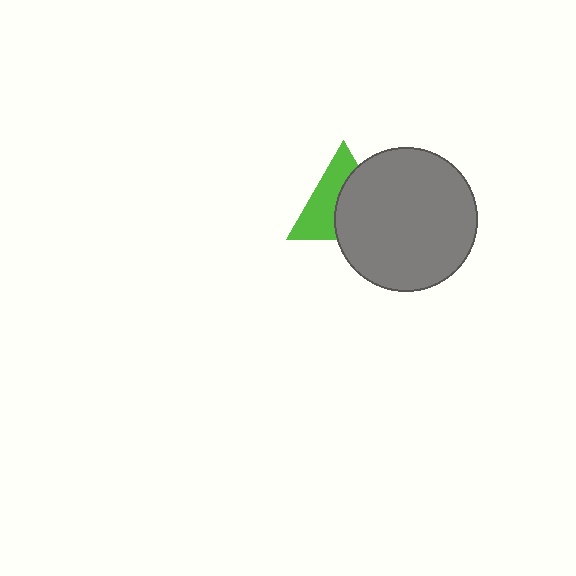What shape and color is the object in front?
The object in front is a gray circle.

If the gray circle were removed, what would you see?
You would see the complete lime triangle.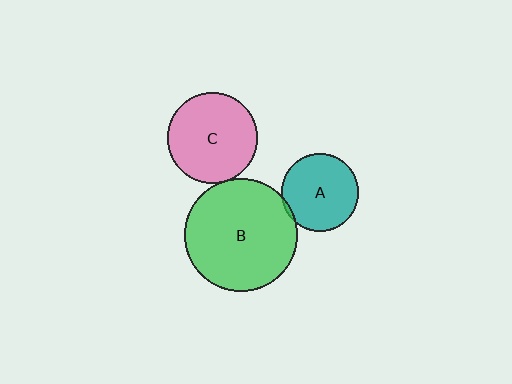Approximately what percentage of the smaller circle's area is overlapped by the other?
Approximately 5%.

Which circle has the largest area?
Circle B (green).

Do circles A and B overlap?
Yes.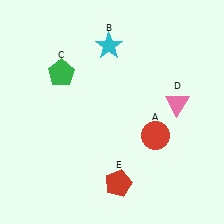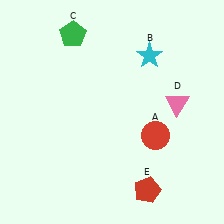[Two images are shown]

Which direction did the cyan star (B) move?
The cyan star (B) moved right.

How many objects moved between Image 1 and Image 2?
3 objects moved between the two images.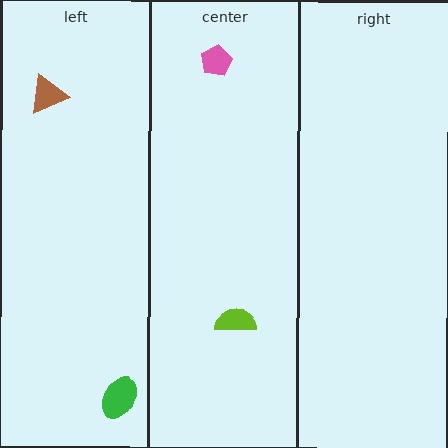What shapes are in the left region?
The brown triangle, the green ellipse.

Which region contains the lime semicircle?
The center region.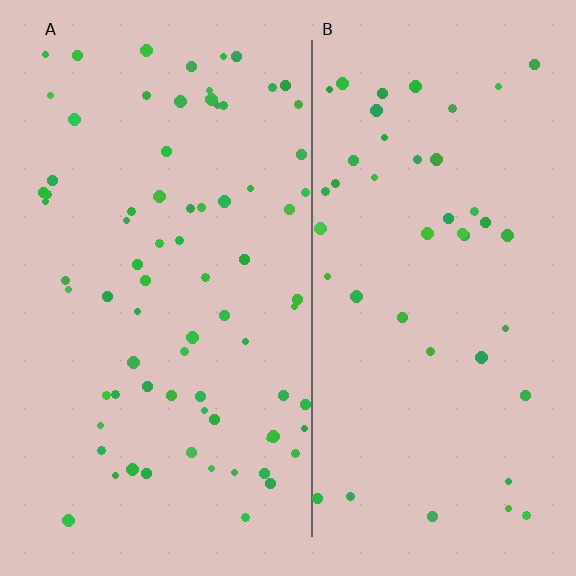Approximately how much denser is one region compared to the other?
Approximately 1.7× — region A over region B.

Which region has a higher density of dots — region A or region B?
A (the left).